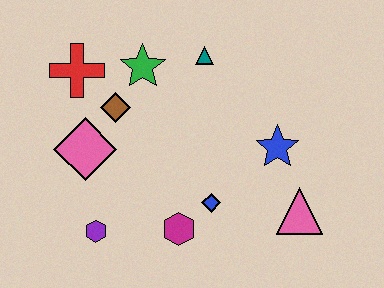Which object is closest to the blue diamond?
The magenta hexagon is closest to the blue diamond.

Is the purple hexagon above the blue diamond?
No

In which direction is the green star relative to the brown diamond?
The green star is above the brown diamond.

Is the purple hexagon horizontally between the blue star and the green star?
No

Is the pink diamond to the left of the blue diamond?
Yes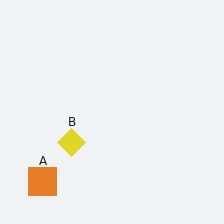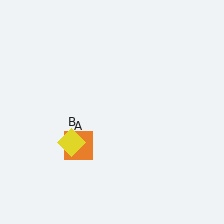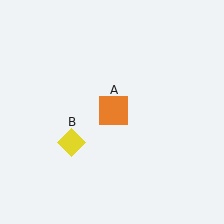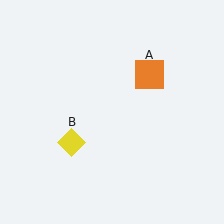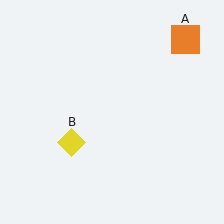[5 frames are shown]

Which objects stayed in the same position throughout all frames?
Yellow diamond (object B) remained stationary.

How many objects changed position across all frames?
1 object changed position: orange square (object A).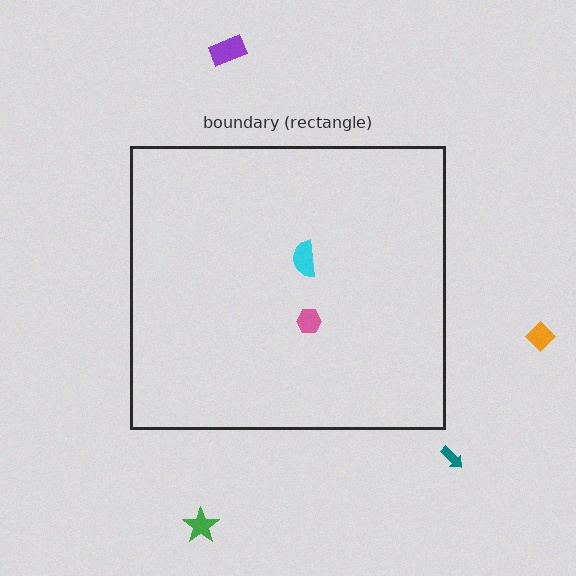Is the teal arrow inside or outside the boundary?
Outside.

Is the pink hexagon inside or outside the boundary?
Inside.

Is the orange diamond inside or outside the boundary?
Outside.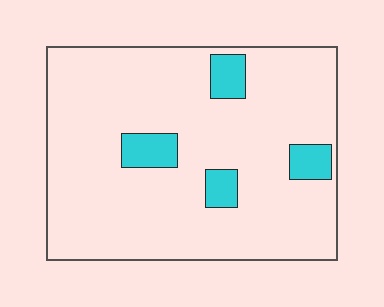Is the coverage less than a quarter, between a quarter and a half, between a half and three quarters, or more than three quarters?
Less than a quarter.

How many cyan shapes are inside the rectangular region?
4.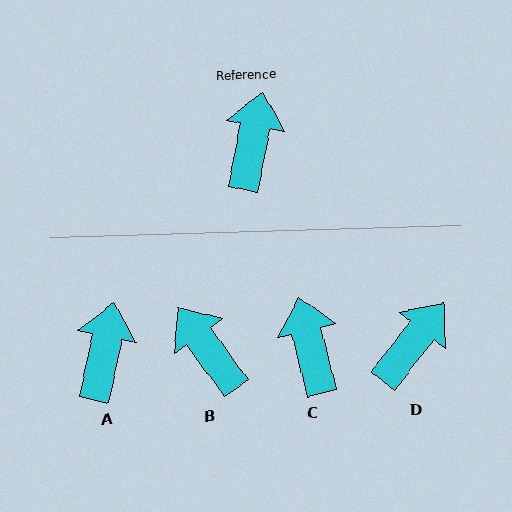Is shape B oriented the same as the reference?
No, it is off by about 48 degrees.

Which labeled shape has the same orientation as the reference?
A.